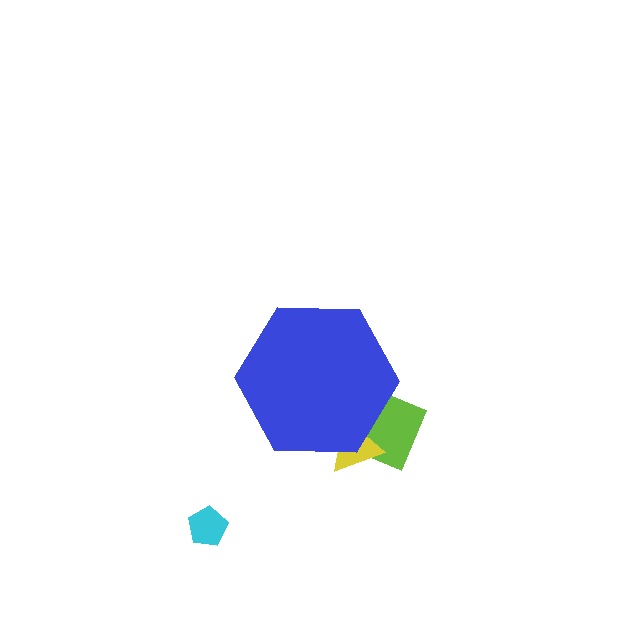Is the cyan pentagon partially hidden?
No, the cyan pentagon is fully visible.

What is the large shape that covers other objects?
A blue hexagon.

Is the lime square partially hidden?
Yes, the lime square is partially hidden behind the blue hexagon.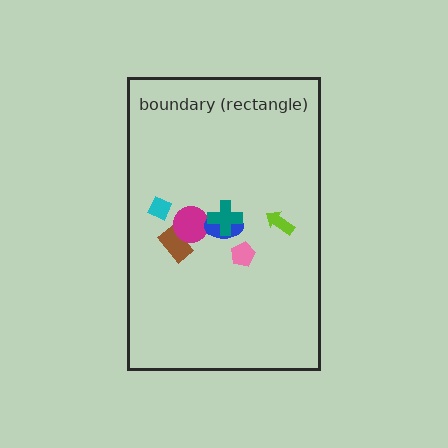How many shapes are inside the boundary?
7 inside, 0 outside.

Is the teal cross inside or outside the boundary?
Inside.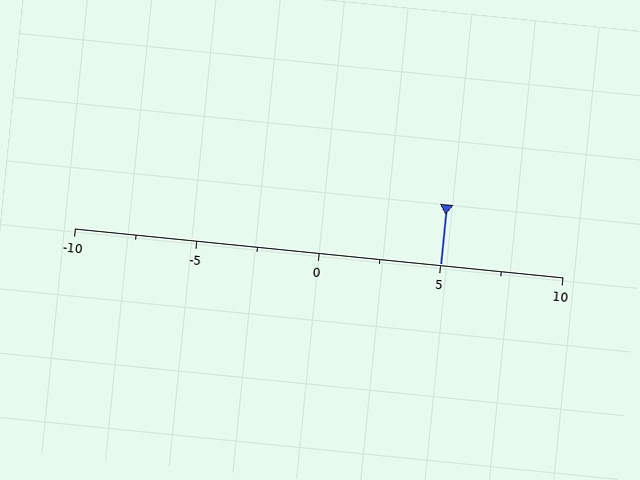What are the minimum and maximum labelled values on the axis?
The axis runs from -10 to 10.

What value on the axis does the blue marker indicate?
The marker indicates approximately 5.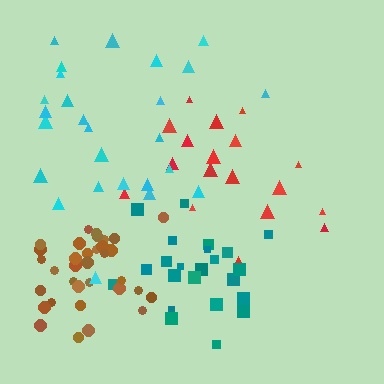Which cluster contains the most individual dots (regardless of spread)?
Brown (34).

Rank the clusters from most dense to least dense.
brown, teal, red, cyan.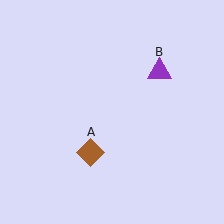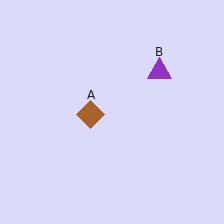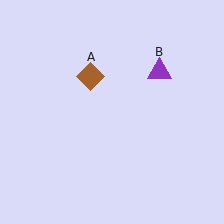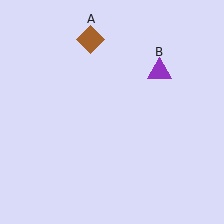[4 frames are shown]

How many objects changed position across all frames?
1 object changed position: brown diamond (object A).